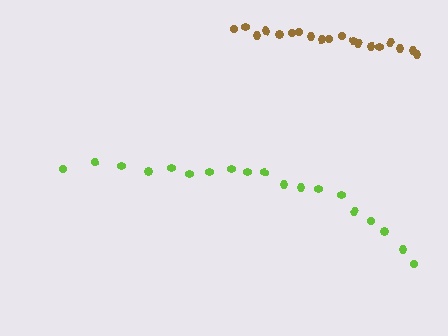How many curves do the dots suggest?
There are 2 distinct paths.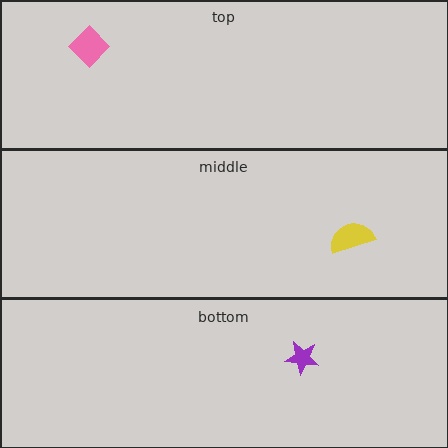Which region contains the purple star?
The bottom region.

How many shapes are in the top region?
1.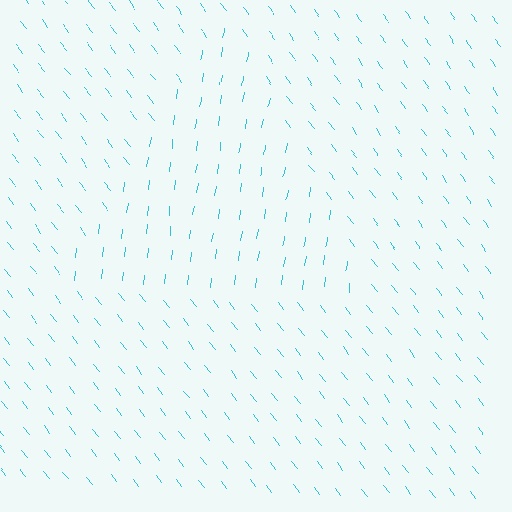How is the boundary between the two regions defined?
The boundary is defined purely by a change in line orientation (approximately 45 degrees difference). All lines are the same color and thickness.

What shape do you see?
I see a triangle.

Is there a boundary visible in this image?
Yes, there is a texture boundary formed by a change in line orientation.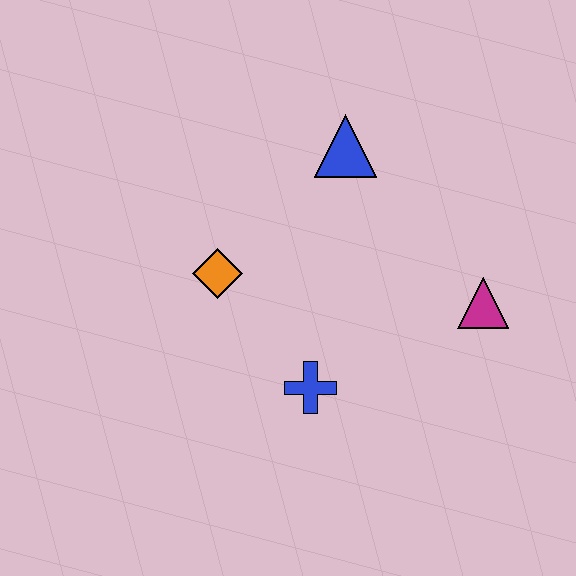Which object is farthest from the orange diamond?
The magenta triangle is farthest from the orange diamond.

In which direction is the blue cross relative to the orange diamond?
The blue cross is below the orange diamond.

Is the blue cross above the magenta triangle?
No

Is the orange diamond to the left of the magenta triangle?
Yes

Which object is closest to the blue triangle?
The orange diamond is closest to the blue triangle.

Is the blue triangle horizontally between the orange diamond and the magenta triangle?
Yes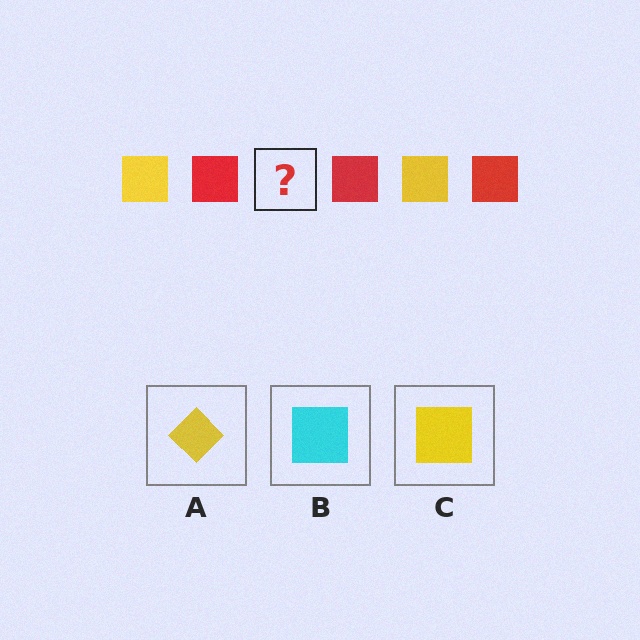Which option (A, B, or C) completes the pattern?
C.